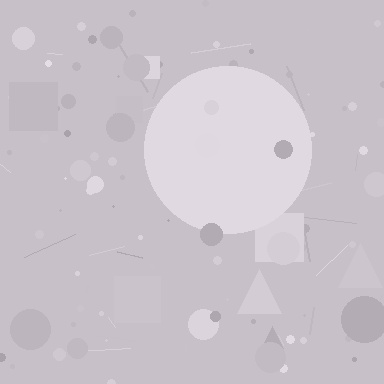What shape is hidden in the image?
A circle is hidden in the image.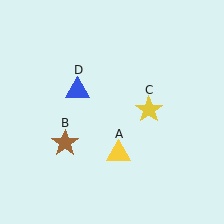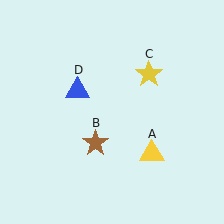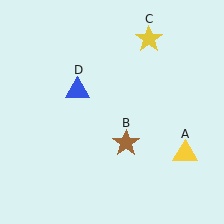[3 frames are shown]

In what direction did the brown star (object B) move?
The brown star (object B) moved right.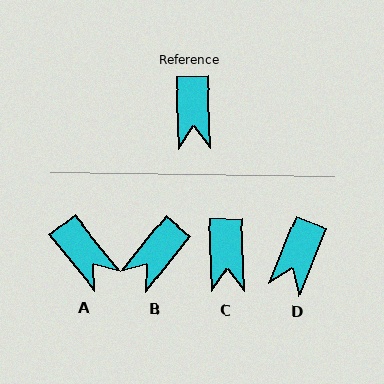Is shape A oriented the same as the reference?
No, it is off by about 37 degrees.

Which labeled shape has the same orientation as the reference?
C.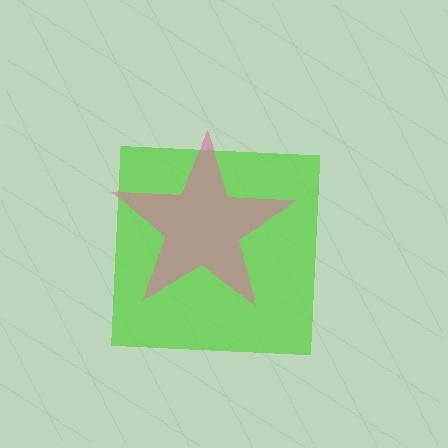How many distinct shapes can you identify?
There are 2 distinct shapes: a lime square, a pink star.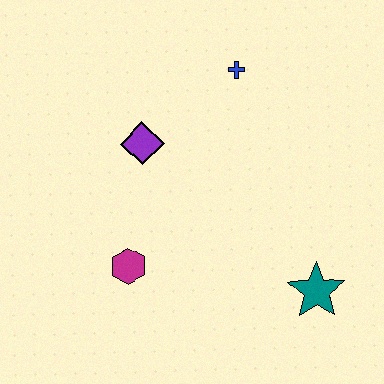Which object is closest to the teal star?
The magenta hexagon is closest to the teal star.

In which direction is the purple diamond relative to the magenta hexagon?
The purple diamond is above the magenta hexagon.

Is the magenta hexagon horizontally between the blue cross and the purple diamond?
No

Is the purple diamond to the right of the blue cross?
No